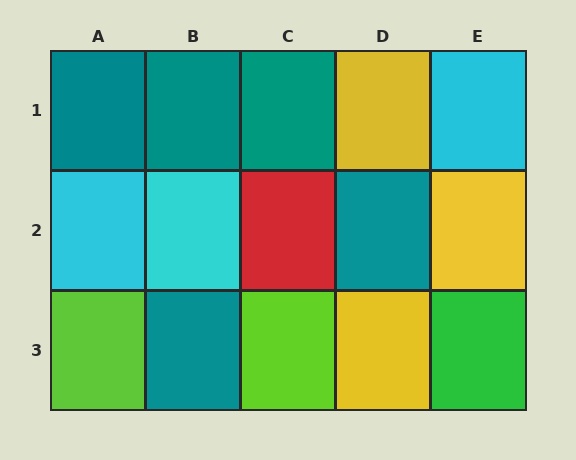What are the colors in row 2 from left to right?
Cyan, cyan, red, teal, yellow.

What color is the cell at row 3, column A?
Lime.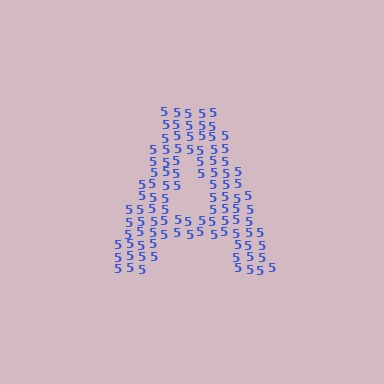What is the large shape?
The large shape is the letter A.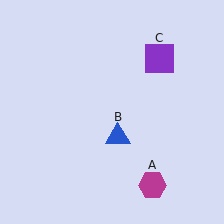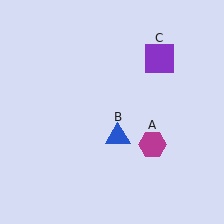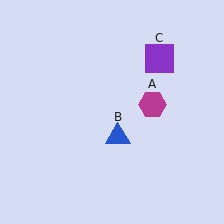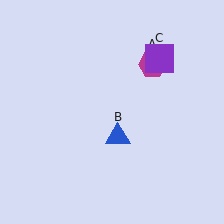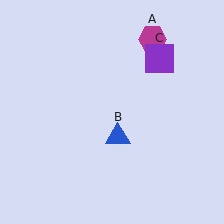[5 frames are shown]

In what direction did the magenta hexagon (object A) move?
The magenta hexagon (object A) moved up.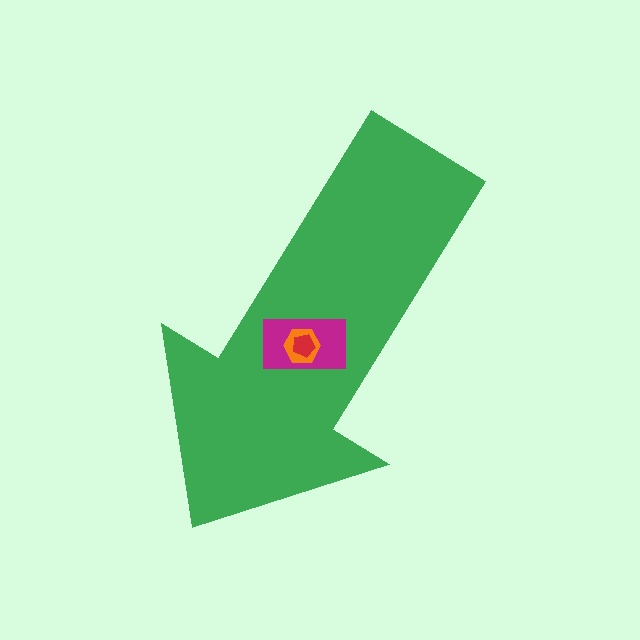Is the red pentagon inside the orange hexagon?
Yes.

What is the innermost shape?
The red pentagon.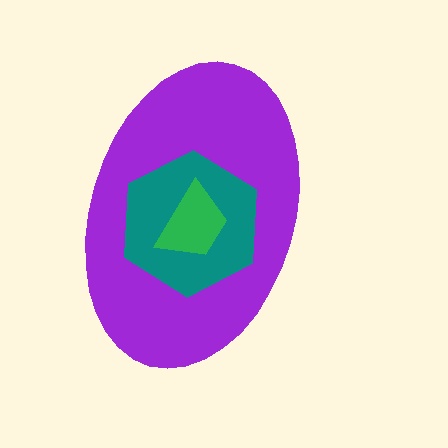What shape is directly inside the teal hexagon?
The green trapezoid.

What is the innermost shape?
The green trapezoid.